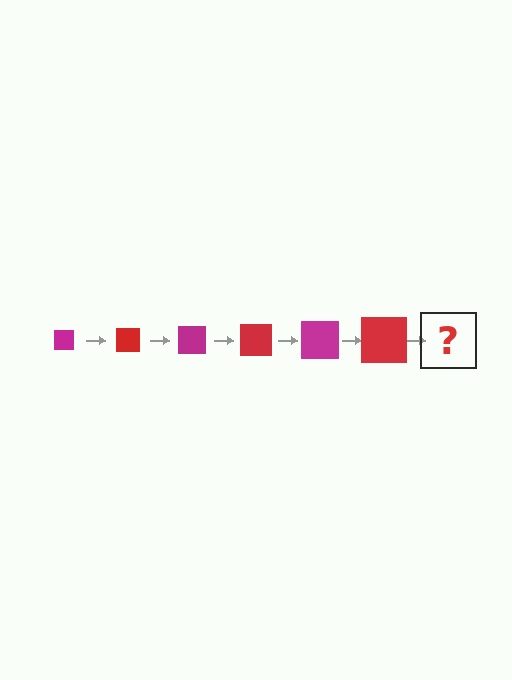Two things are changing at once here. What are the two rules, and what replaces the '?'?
The two rules are that the square grows larger each step and the color cycles through magenta and red. The '?' should be a magenta square, larger than the previous one.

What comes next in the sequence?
The next element should be a magenta square, larger than the previous one.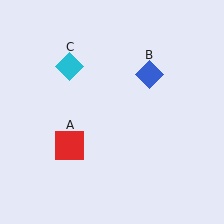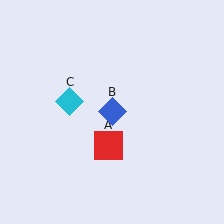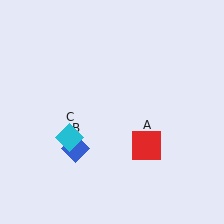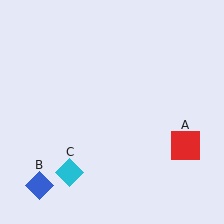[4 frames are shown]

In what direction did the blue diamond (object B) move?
The blue diamond (object B) moved down and to the left.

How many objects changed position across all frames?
3 objects changed position: red square (object A), blue diamond (object B), cyan diamond (object C).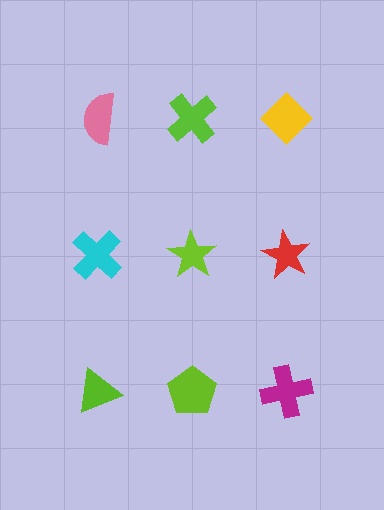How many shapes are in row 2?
3 shapes.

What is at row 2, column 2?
A lime star.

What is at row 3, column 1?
A lime triangle.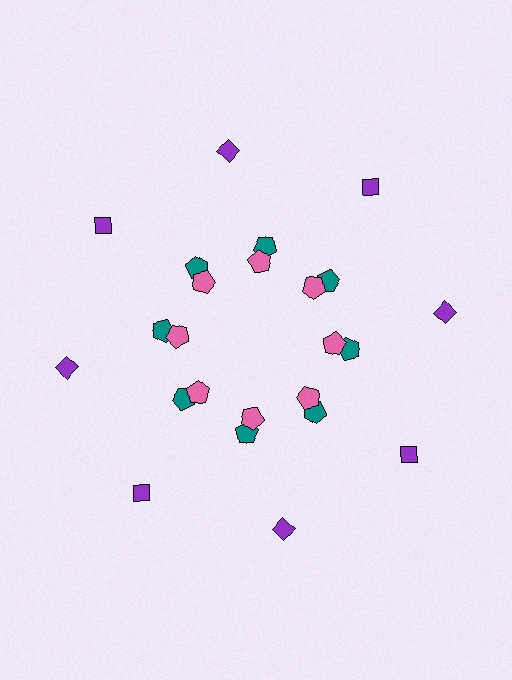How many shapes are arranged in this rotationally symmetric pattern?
There are 24 shapes, arranged in 8 groups of 3.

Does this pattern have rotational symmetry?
Yes, this pattern has 8-fold rotational symmetry. It looks the same after rotating 45 degrees around the center.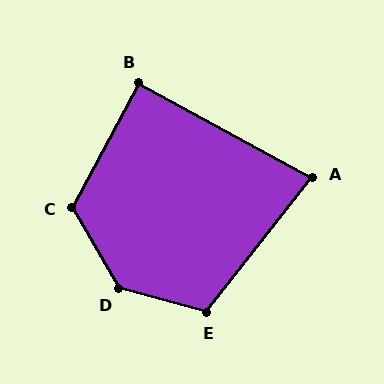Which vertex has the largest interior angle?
D, at approximately 135 degrees.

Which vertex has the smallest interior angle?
A, at approximately 80 degrees.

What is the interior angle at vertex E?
Approximately 113 degrees (obtuse).